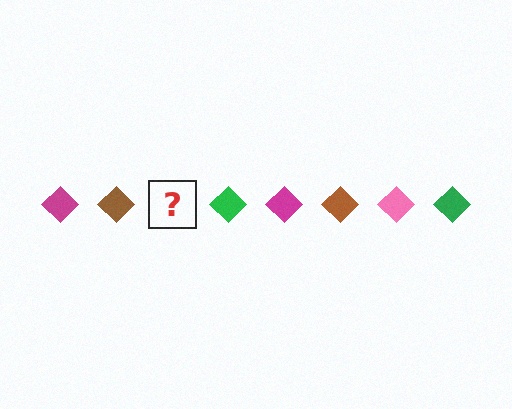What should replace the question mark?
The question mark should be replaced with a pink diamond.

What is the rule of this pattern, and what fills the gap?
The rule is that the pattern cycles through magenta, brown, pink, green diamonds. The gap should be filled with a pink diamond.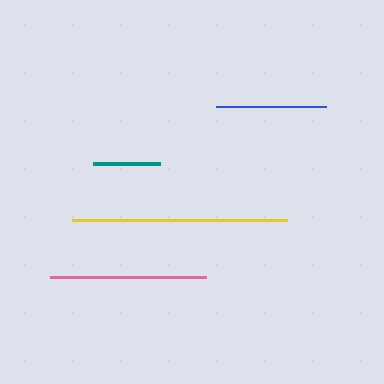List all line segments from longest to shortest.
From longest to shortest: yellow, pink, blue, teal.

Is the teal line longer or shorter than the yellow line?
The yellow line is longer than the teal line.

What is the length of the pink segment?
The pink segment is approximately 156 pixels long.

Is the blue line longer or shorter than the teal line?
The blue line is longer than the teal line.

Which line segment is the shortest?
The teal line is the shortest at approximately 68 pixels.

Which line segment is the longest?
The yellow line is the longest at approximately 215 pixels.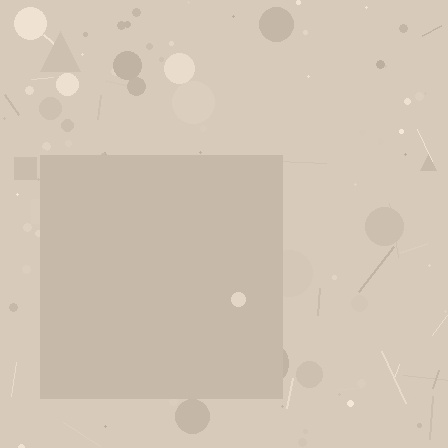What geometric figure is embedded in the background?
A square is embedded in the background.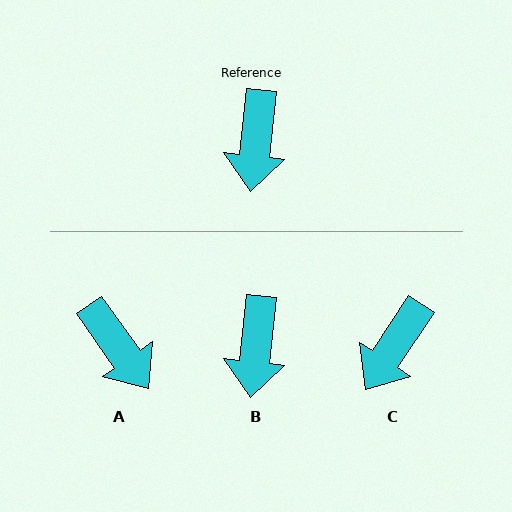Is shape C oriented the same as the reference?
No, it is off by about 27 degrees.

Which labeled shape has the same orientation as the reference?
B.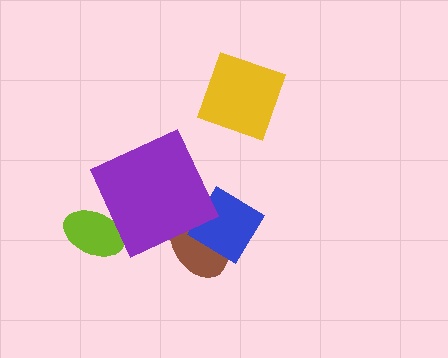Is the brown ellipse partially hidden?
Yes, it is partially covered by another shape.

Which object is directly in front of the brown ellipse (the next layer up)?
The blue diamond is directly in front of the brown ellipse.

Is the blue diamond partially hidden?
Yes, it is partially covered by another shape.